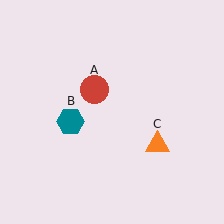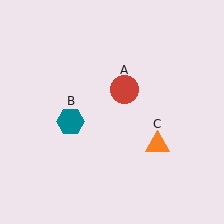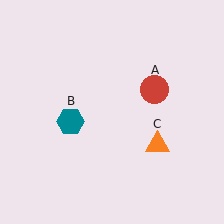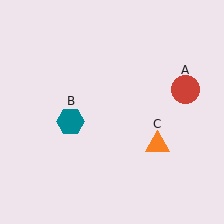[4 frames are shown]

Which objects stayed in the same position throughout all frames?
Teal hexagon (object B) and orange triangle (object C) remained stationary.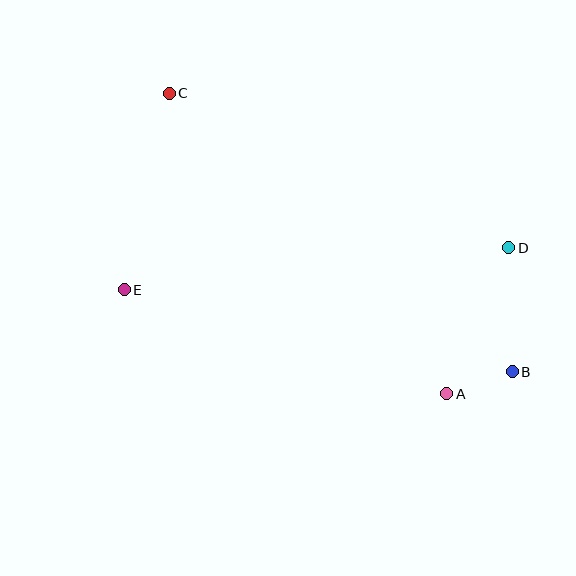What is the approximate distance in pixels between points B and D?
The distance between B and D is approximately 124 pixels.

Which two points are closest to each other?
Points A and B are closest to each other.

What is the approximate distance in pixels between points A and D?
The distance between A and D is approximately 158 pixels.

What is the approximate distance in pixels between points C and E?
The distance between C and E is approximately 201 pixels.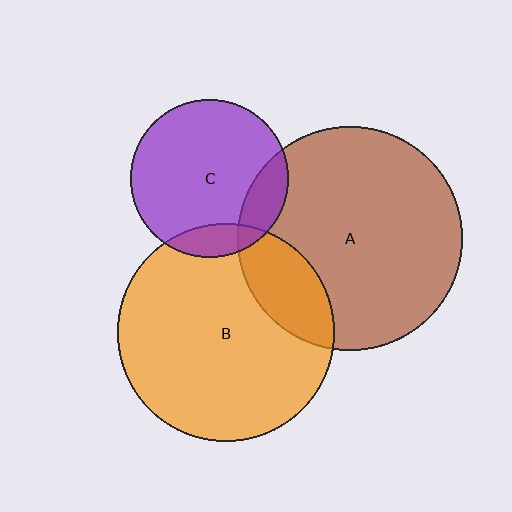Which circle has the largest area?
Circle A (brown).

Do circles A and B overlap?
Yes.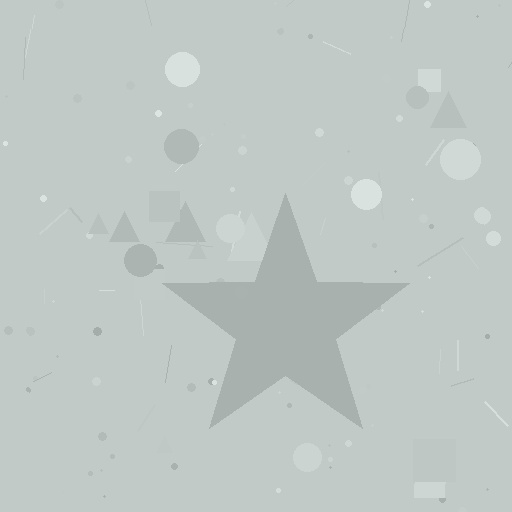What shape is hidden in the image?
A star is hidden in the image.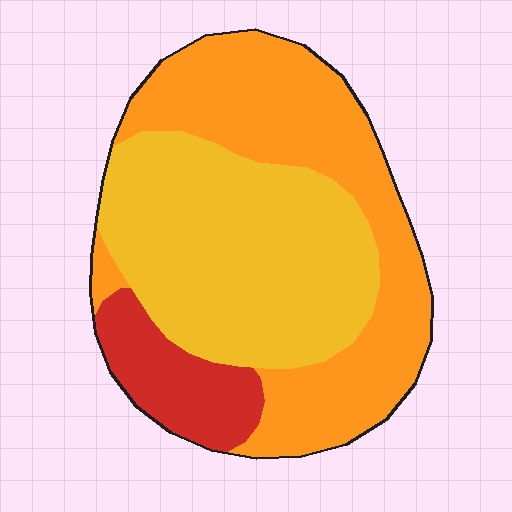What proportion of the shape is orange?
Orange takes up between a third and a half of the shape.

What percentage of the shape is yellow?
Yellow covers about 45% of the shape.